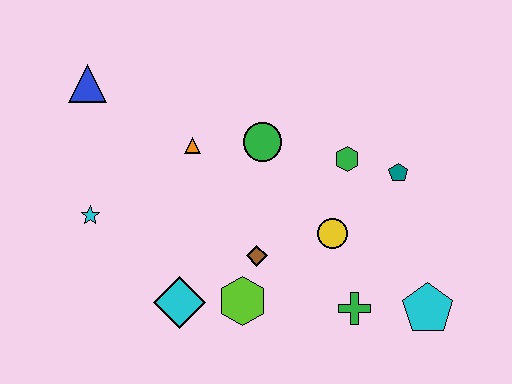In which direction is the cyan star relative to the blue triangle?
The cyan star is below the blue triangle.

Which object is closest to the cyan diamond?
The lime hexagon is closest to the cyan diamond.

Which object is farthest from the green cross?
The blue triangle is farthest from the green cross.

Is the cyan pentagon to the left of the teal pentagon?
No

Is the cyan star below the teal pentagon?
Yes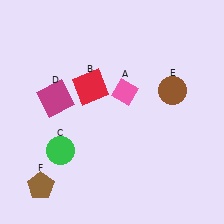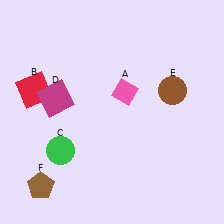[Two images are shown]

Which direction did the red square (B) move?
The red square (B) moved left.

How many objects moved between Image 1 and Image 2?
1 object moved between the two images.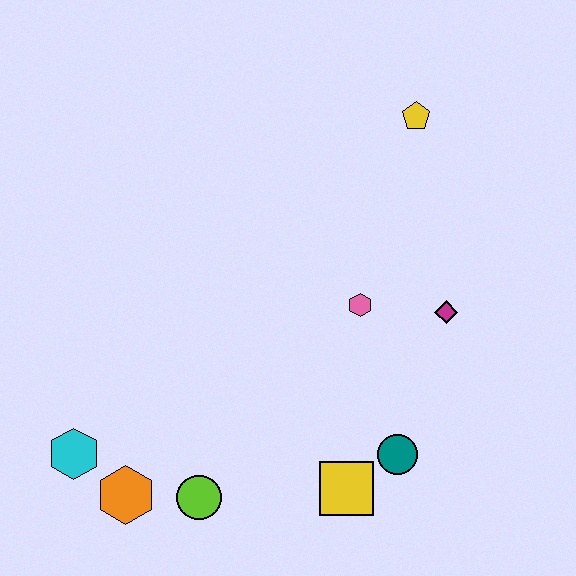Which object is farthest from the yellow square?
The yellow pentagon is farthest from the yellow square.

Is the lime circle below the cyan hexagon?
Yes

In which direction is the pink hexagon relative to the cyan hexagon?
The pink hexagon is to the right of the cyan hexagon.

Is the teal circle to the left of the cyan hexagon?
No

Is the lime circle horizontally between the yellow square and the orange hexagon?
Yes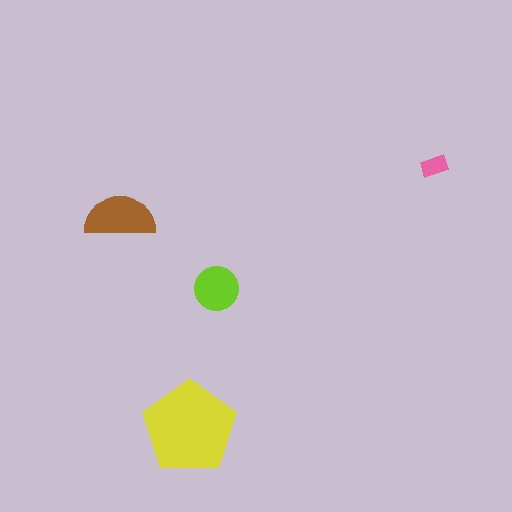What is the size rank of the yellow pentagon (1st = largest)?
1st.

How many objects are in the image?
There are 4 objects in the image.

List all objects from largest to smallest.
The yellow pentagon, the brown semicircle, the lime circle, the pink rectangle.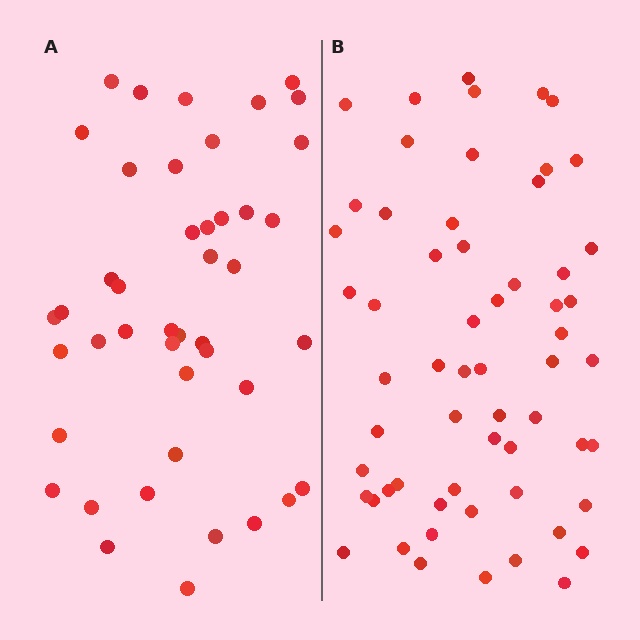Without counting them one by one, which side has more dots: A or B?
Region B (the right region) has more dots.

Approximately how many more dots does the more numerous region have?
Region B has approximately 15 more dots than region A.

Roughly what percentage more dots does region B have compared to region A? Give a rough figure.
About 35% more.